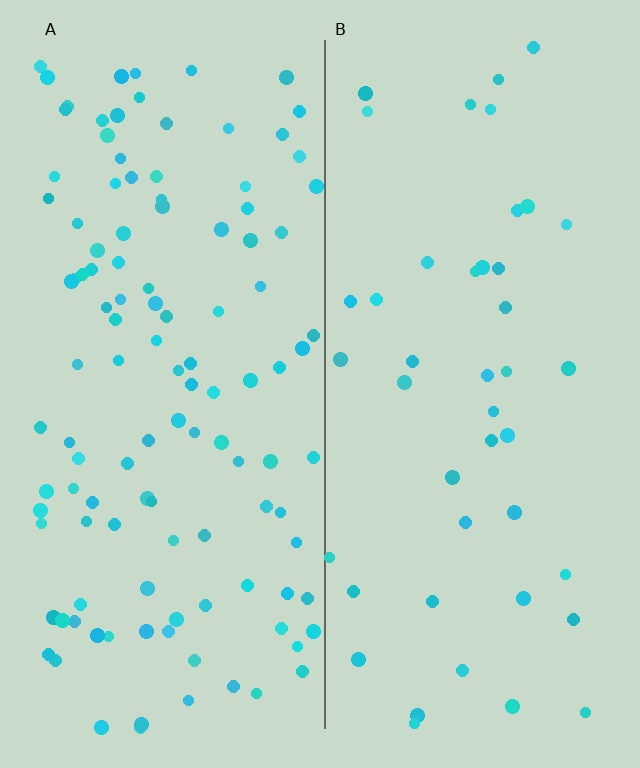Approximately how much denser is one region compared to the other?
Approximately 2.7× — region A over region B.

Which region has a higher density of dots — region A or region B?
A (the left).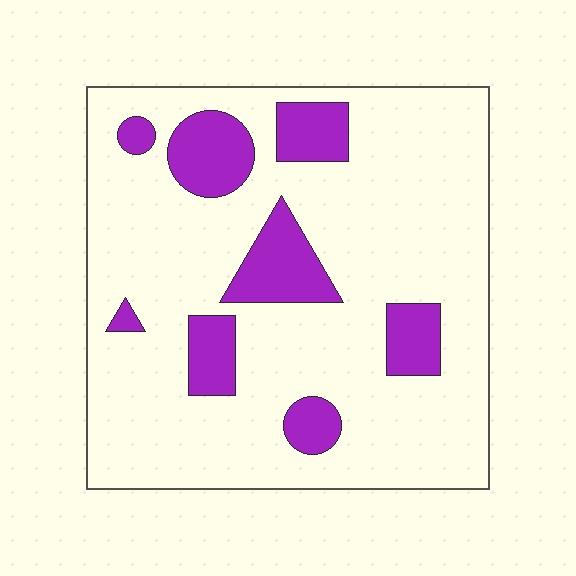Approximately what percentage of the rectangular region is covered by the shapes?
Approximately 20%.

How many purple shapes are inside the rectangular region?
8.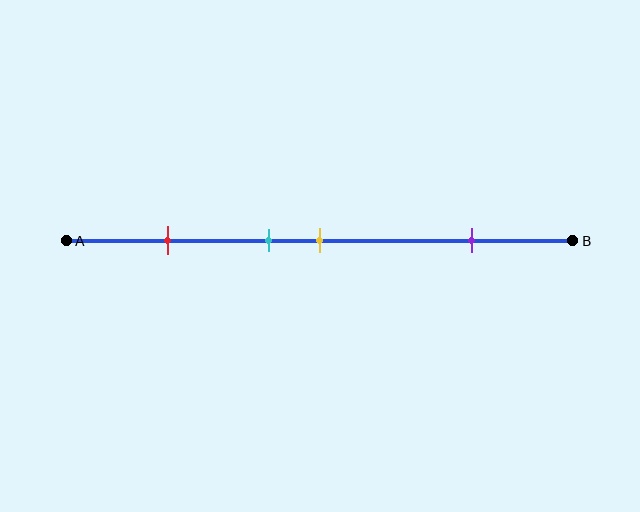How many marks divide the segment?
There are 4 marks dividing the segment.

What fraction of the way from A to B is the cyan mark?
The cyan mark is approximately 40% (0.4) of the way from A to B.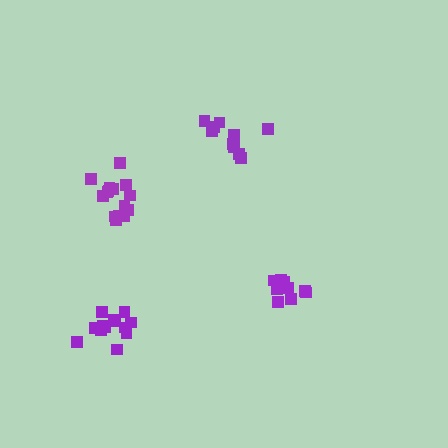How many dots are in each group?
Group 1: 15 dots, Group 2: 11 dots, Group 3: 11 dots, Group 4: 13 dots (50 total).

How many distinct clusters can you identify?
There are 4 distinct clusters.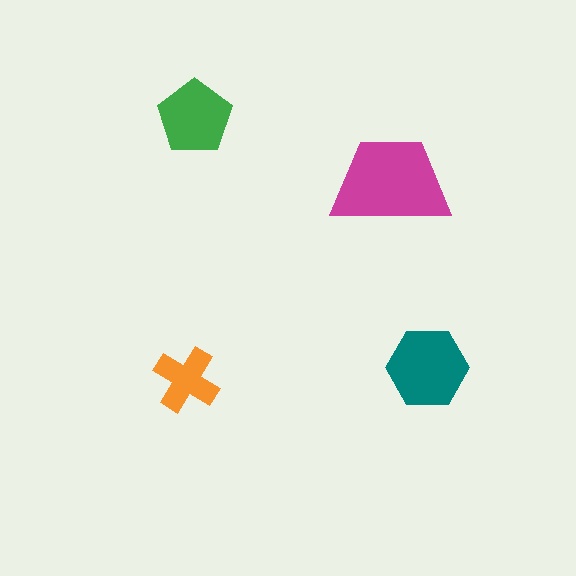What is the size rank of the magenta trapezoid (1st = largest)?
1st.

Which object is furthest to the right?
The teal hexagon is rightmost.